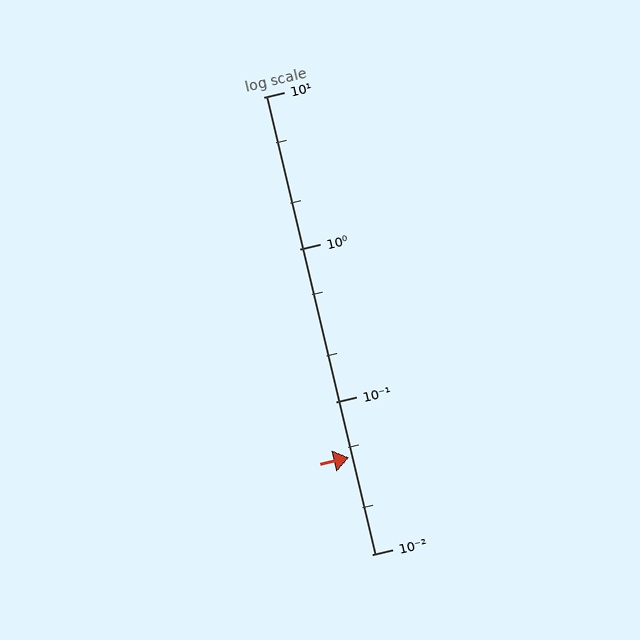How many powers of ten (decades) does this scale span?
The scale spans 3 decades, from 0.01 to 10.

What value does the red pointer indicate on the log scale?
The pointer indicates approximately 0.043.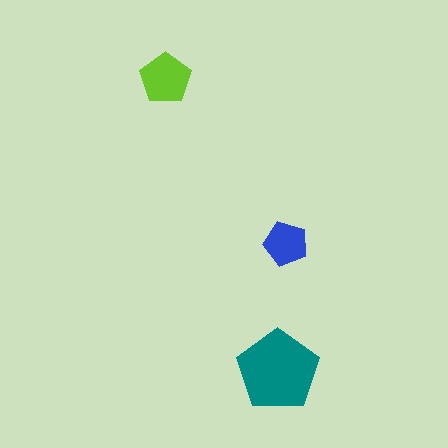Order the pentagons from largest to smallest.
the teal one, the lime one, the blue one.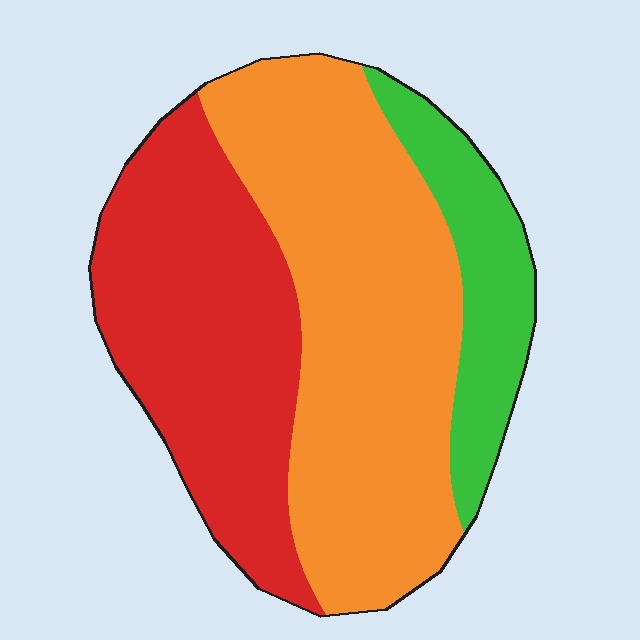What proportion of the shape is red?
Red covers 36% of the shape.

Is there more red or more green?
Red.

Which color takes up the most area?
Orange, at roughly 50%.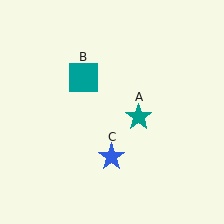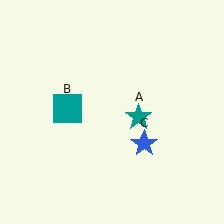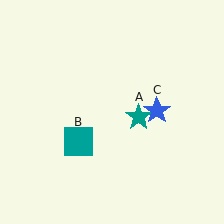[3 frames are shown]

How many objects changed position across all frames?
2 objects changed position: teal square (object B), blue star (object C).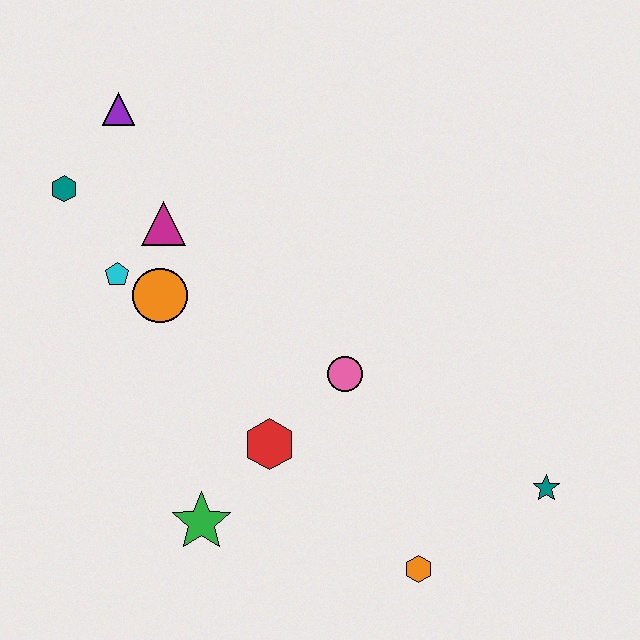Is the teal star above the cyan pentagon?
No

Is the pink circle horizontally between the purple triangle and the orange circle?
No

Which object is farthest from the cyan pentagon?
The teal star is farthest from the cyan pentagon.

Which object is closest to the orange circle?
The cyan pentagon is closest to the orange circle.